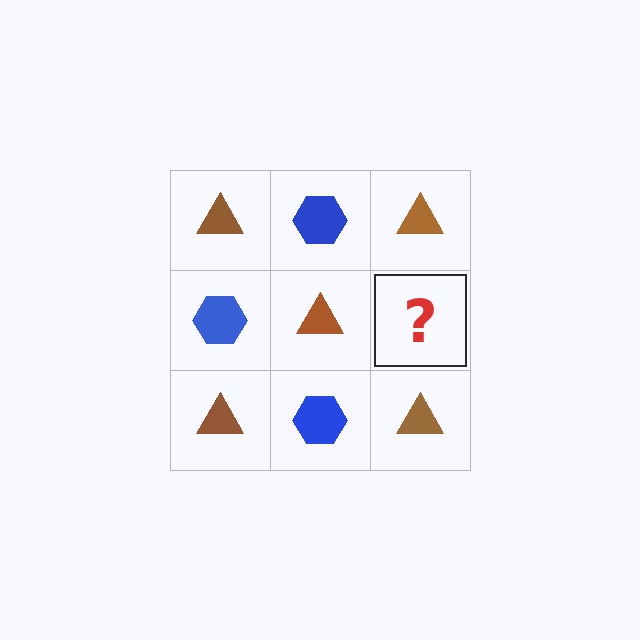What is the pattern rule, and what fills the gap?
The rule is that it alternates brown triangle and blue hexagon in a checkerboard pattern. The gap should be filled with a blue hexagon.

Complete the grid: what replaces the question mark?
The question mark should be replaced with a blue hexagon.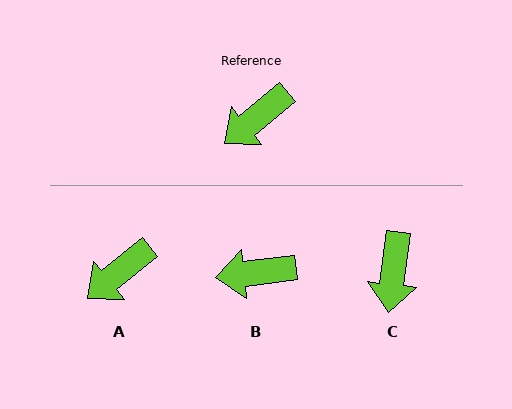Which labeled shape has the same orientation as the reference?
A.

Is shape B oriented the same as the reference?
No, it is off by about 32 degrees.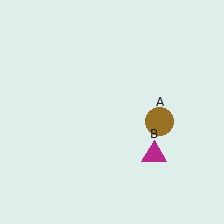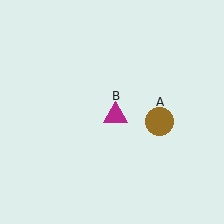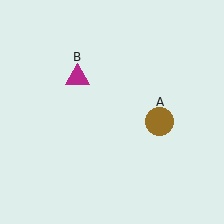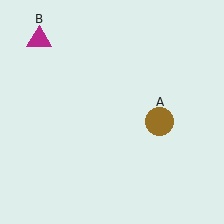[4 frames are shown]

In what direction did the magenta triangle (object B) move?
The magenta triangle (object B) moved up and to the left.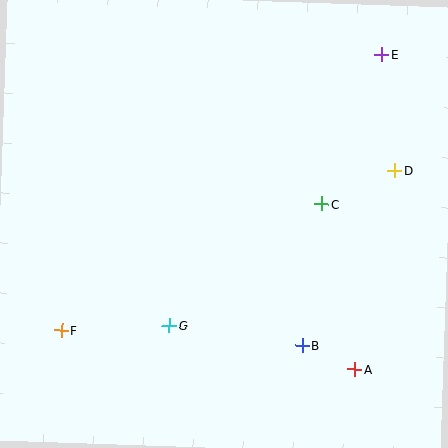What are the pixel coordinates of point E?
Point E is at (382, 54).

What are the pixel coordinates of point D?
Point D is at (395, 171).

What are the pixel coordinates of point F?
Point F is at (61, 330).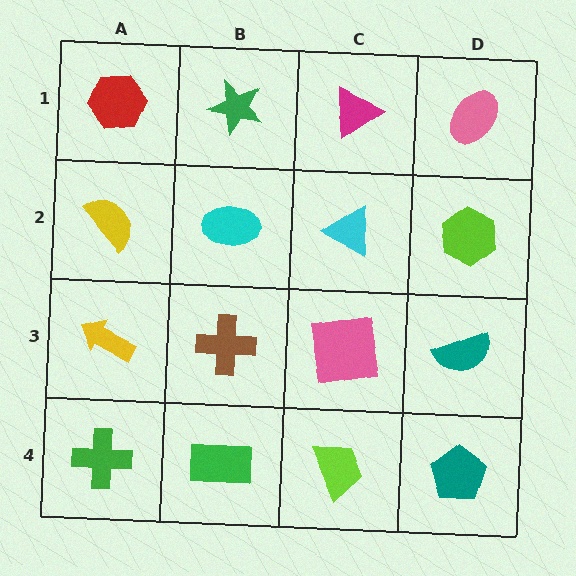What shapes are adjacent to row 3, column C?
A cyan triangle (row 2, column C), a lime trapezoid (row 4, column C), a brown cross (row 3, column B), a teal semicircle (row 3, column D).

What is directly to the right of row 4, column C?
A teal pentagon.